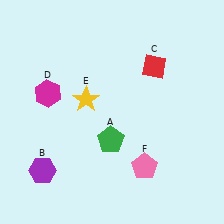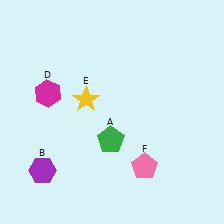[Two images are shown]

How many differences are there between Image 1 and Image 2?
There is 1 difference between the two images.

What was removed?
The red diamond (C) was removed in Image 2.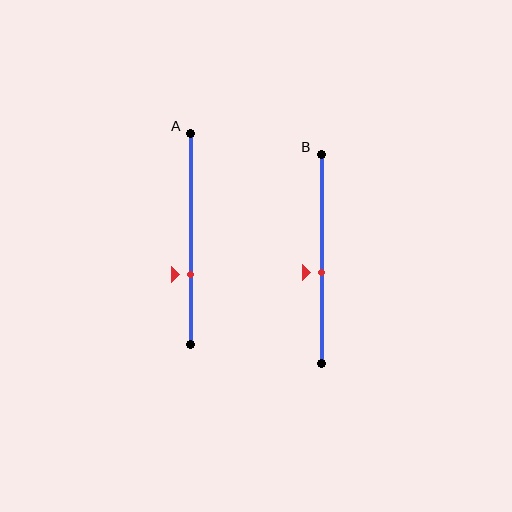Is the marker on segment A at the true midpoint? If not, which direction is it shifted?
No, the marker on segment A is shifted downward by about 17% of the segment length.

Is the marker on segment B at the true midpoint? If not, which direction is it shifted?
No, the marker on segment B is shifted downward by about 6% of the segment length.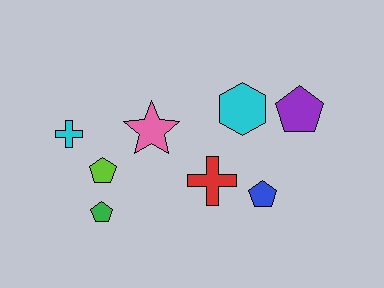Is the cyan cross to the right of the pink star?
No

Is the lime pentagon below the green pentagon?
No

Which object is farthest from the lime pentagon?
The purple pentagon is farthest from the lime pentagon.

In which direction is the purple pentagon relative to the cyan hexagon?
The purple pentagon is to the right of the cyan hexagon.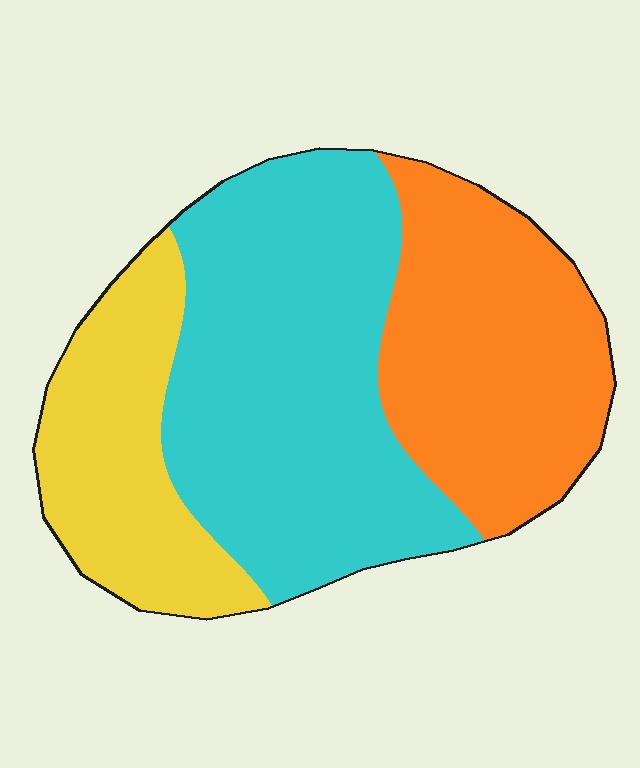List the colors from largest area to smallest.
From largest to smallest: cyan, orange, yellow.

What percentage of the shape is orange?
Orange covers about 30% of the shape.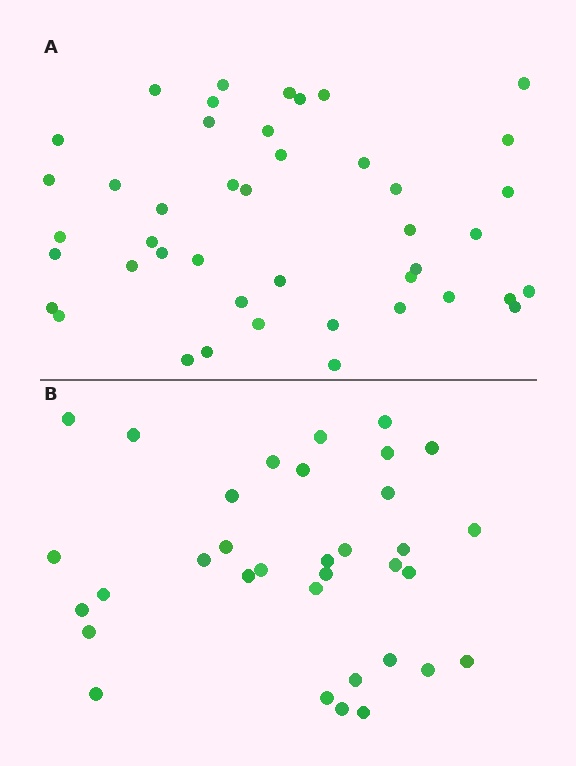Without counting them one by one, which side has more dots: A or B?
Region A (the top region) has more dots.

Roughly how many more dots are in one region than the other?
Region A has roughly 10 or so more dots than region B.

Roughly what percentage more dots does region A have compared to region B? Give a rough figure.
About 30% more.